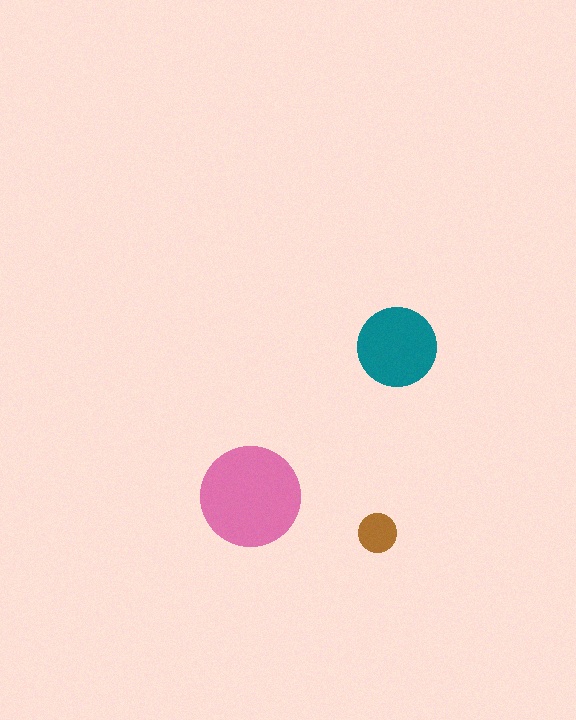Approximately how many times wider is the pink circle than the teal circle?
About 1.5 times wider.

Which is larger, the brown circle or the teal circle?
The teal one.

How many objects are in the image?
There are 3 objects in the image.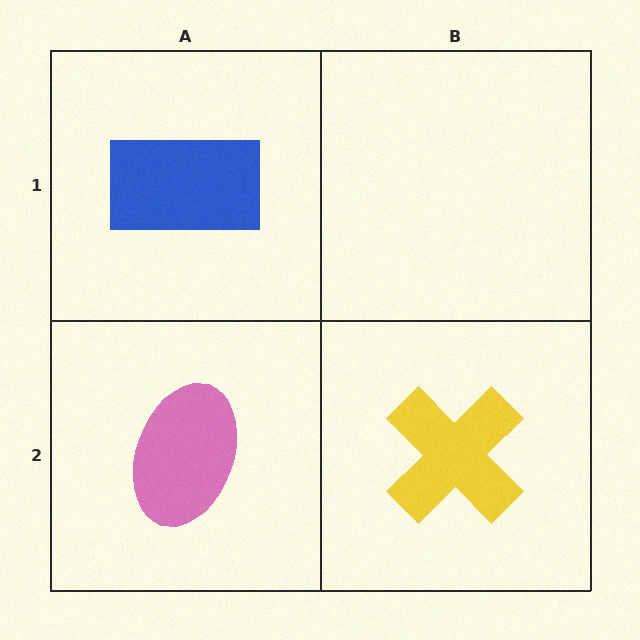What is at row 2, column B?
A yellow cross.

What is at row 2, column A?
A pink ellipse.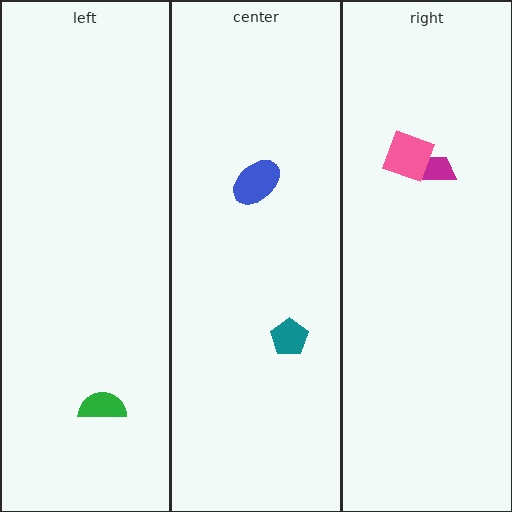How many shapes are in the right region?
2.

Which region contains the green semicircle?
The left region.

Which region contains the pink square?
The right region.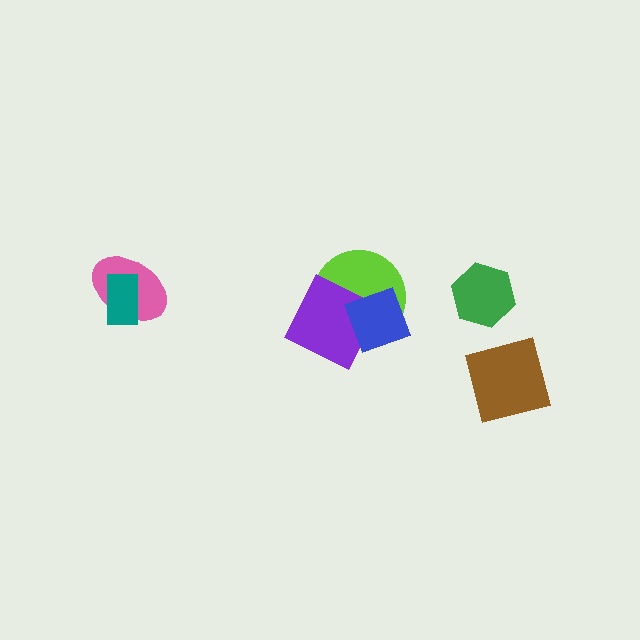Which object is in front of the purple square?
The blue square is in front of the purple square.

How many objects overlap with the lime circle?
2 objects overlap with the lime circle.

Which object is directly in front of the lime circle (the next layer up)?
The purple square is directly in front of the lime circle.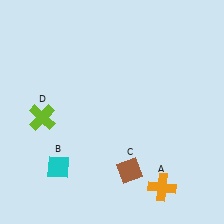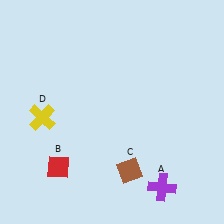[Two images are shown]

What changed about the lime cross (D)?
In Image 1, D is lime. In Image 2, it changed to yellow.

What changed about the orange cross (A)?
In Image 1, A is orange. In Image 2, it changed to purple.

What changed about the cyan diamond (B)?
In Image 1, B is cyan. In Image 2, it changed to red.